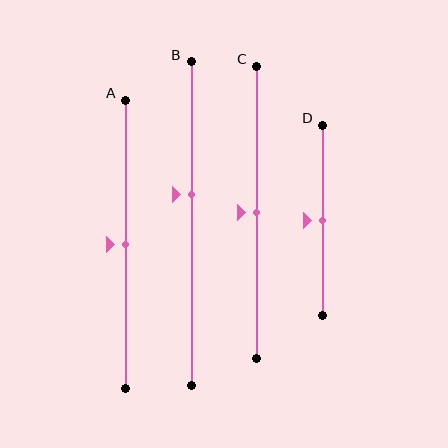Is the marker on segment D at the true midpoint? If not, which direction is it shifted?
Yes, the marker on segment D is at the true midpoint.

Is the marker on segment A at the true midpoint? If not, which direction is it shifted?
Yes, the marker on segment A is at the true midpoint.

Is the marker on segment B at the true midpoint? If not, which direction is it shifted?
No, the marker on segment B is shifted upward by about 9% of the segment length.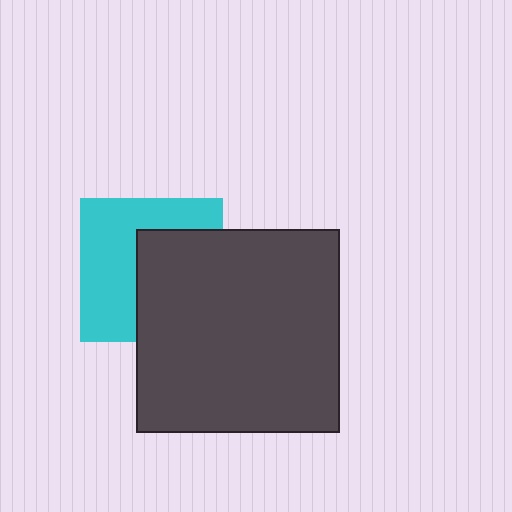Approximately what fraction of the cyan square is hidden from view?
Roughly 48% of the cyan square is hidden behind the dark gray square.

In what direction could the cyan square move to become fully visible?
The cyan square could move left. That would shift it out from behind the dark gray square entirely.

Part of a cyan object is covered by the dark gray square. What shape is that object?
It is a square.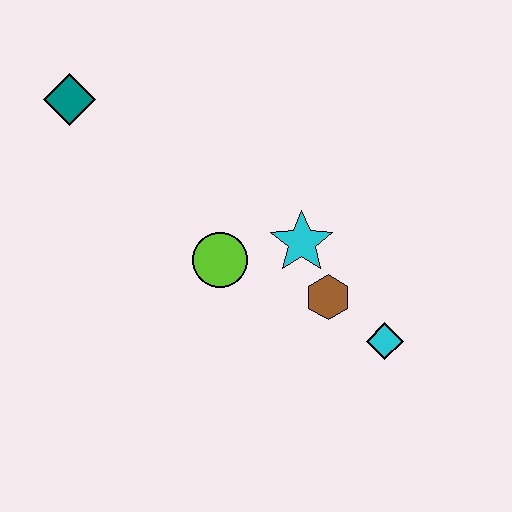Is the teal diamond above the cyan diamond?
Yes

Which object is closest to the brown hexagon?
The cyan star is closest to the brown hexagon.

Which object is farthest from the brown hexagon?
The teal diamond is farthest from the brown hexagon.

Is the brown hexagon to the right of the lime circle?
Yes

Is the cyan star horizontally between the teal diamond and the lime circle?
No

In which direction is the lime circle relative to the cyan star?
The lime circle is to the left of the cyan star.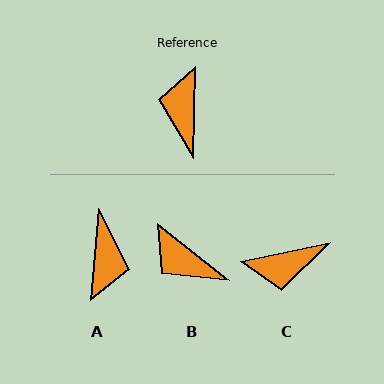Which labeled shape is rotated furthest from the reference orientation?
A, about 176 degrees away.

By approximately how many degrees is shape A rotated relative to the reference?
Approximately 176 degrees counter-clockwise.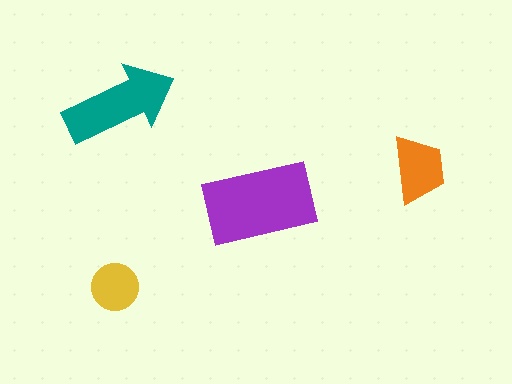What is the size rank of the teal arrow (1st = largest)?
2nd.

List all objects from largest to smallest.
The purple rectangle, the teal arrow, the orange trapezoid, the yellow circle.